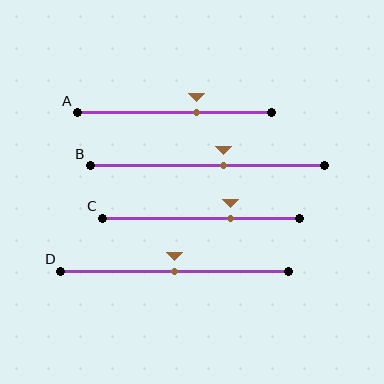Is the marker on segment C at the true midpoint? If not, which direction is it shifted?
No, the marker on segment C is shifted to the right by about 15% of the segment length.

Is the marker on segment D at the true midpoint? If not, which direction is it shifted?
Yes, the marker on segment D is at the true midpoint.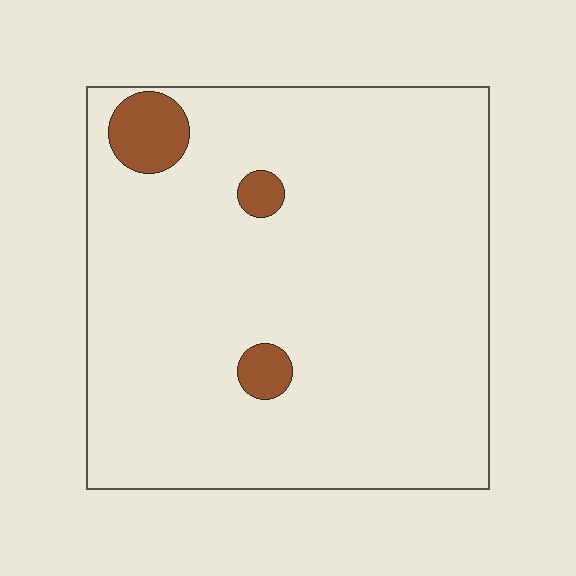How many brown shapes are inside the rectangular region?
3.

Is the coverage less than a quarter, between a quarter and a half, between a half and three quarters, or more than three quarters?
Less than a quarter.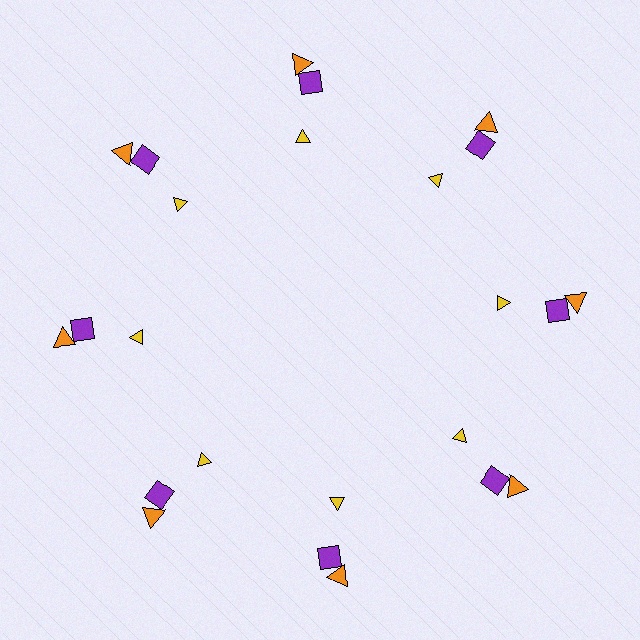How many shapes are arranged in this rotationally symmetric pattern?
There are 24 shapes, arranged in 8 groups of 3.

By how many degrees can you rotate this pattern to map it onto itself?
The pattern maps onto itself every 45 degrees of rotation.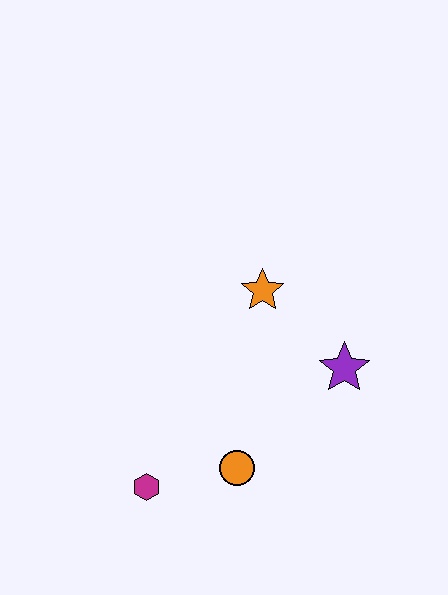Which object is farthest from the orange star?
The magenta hexagon is farthest from the orange star.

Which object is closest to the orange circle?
The magenta hexagon is closest to the orange circle.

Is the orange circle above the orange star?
No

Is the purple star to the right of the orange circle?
Yes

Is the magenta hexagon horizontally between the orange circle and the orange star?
No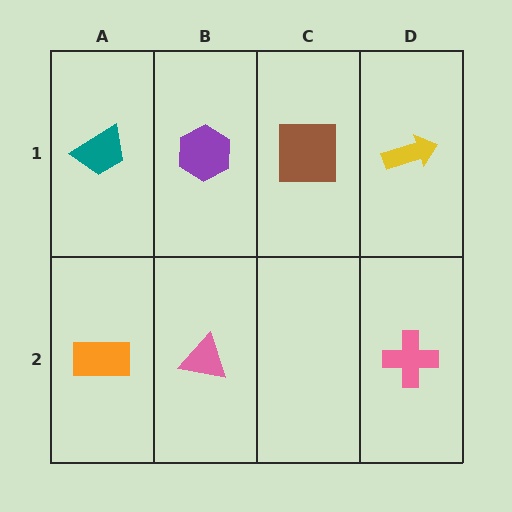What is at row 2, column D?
A pink cross.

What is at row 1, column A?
A teal trapezoid.